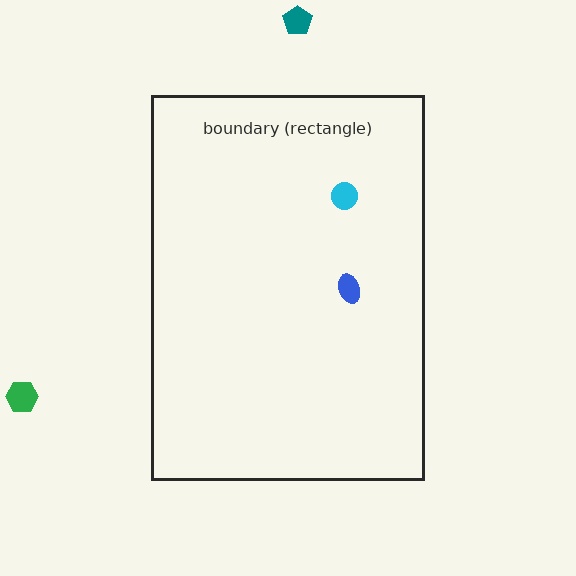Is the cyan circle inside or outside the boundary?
Inside.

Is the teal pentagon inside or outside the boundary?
Outside.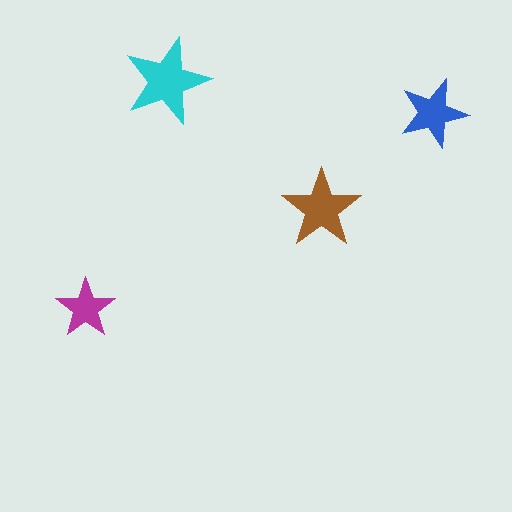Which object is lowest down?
The magenta star is bottommost.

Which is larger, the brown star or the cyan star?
The cyan one.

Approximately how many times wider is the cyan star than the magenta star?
About 1.5 times wider.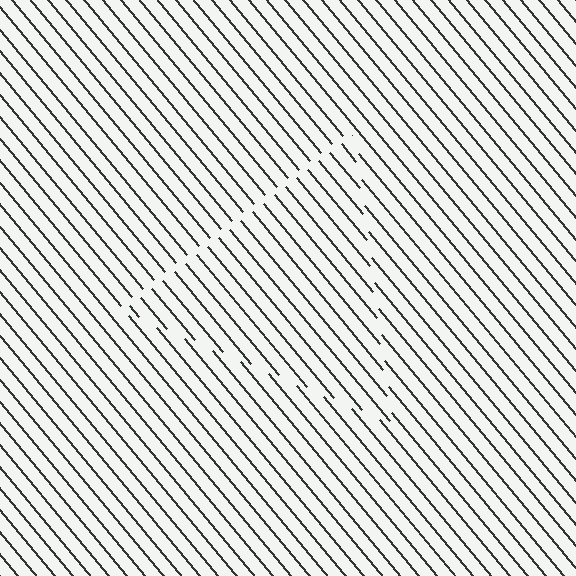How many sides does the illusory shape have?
3 sides — the line-ends trace a triangle.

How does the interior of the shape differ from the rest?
The interior of the shape contains the same grating, shifted by half a period — the contour is defined by the phase discontinuity where line-ends from the inner and outer gratings abut.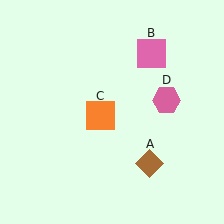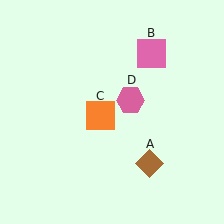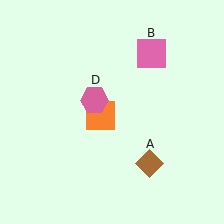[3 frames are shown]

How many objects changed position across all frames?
1 object changed position: pink hexagon (object D).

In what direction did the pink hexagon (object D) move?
The pink hexagon (object D) moved left.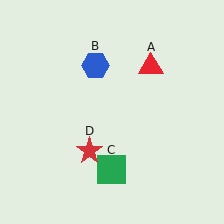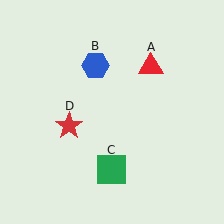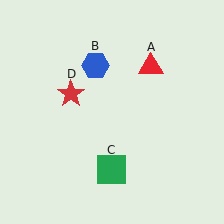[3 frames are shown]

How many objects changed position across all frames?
1 object changed position: red star (object D).